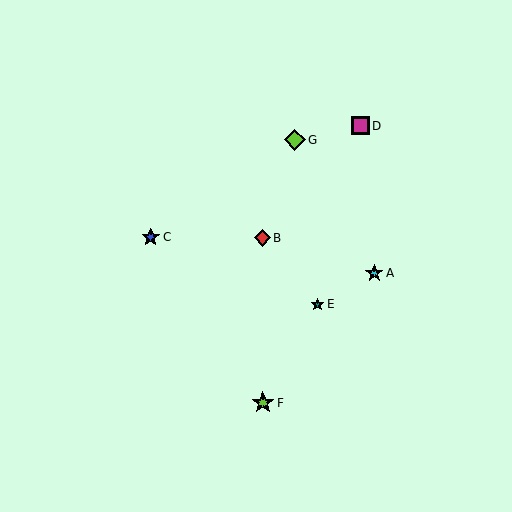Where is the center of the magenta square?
The center of the magenta square is at (360, 126).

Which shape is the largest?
The lime star (labeled F) is the largest.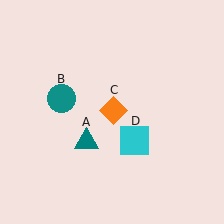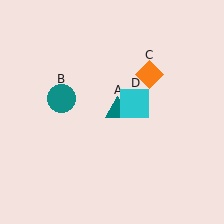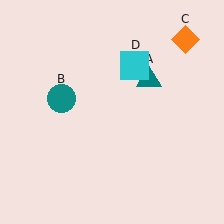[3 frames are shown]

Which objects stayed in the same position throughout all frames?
Teal circle (object B) remained stationary.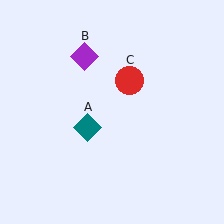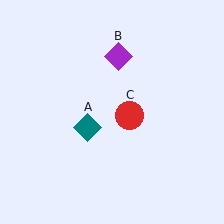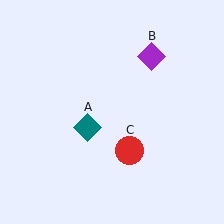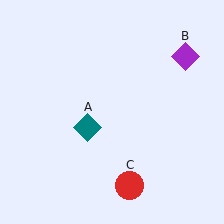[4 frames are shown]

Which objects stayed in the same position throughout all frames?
Teal diamond (object A) remained stationary.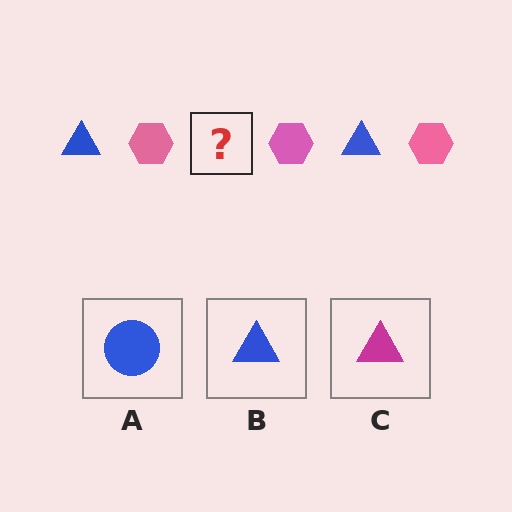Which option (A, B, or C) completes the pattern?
B.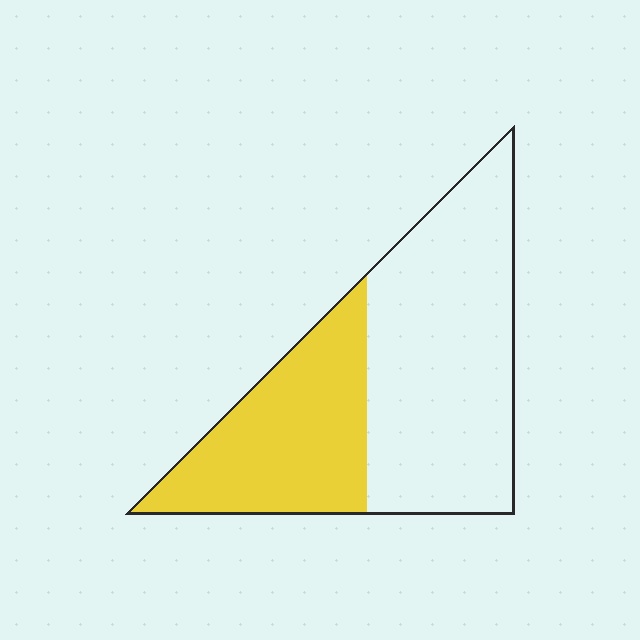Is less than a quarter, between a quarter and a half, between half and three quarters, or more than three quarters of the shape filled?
Between a quarter and a half.